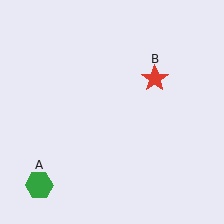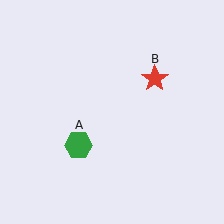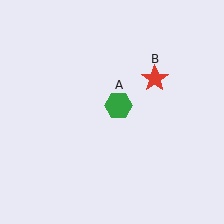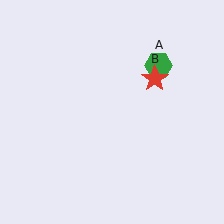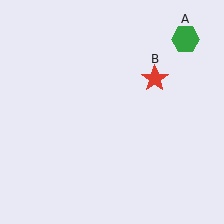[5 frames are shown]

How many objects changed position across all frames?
1 object changed position: green hexagon (object A).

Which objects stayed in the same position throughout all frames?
Red star (object B) remained stationary.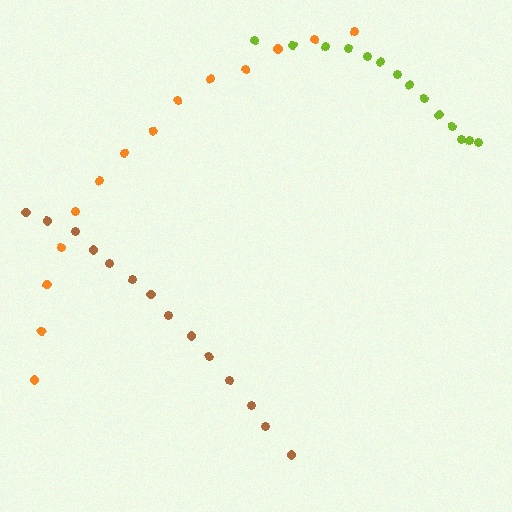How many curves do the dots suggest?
There are 3 distinct paths.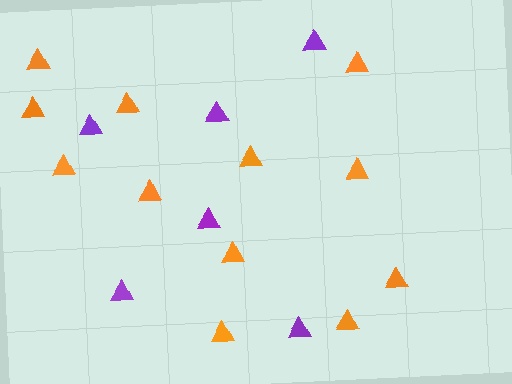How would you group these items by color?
There are 2 groups: one group of orange triangles (12) and one group of purple triangles (6).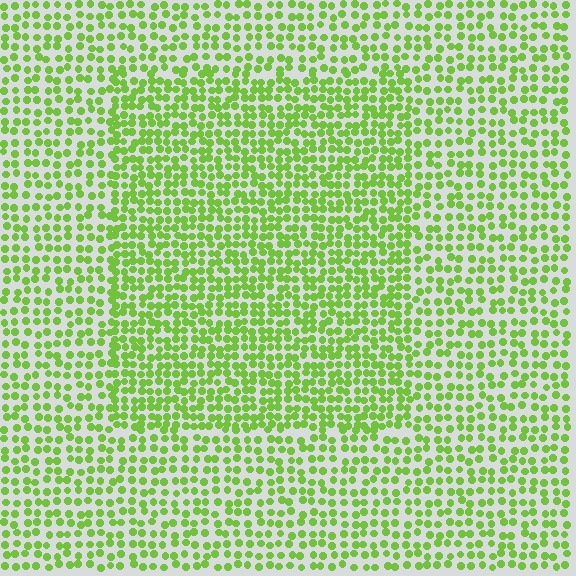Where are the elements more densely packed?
The elements are more densely packed inside the rectangle boundary.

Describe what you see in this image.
The image contains small lime elements arranged at two different densities. A rectangle-shaped region is visible where the elements are more densely packed than the surrounding area.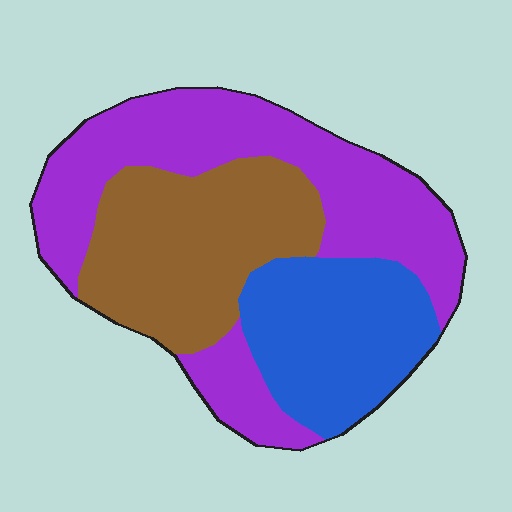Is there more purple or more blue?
Purple.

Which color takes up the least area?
Blue, at roughly 25%.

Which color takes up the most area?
Purple, at roughly 45%.